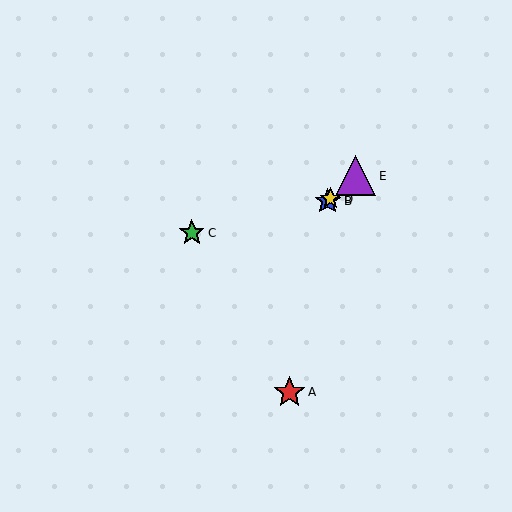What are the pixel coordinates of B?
Object B is at (328, 201).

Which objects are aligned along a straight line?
Objects B, D, E are aligned along a straight line.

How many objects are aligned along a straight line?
3 objects (B, D, E) are aligned along a straight line.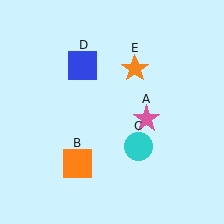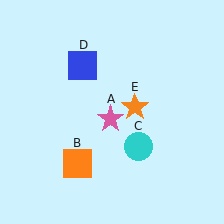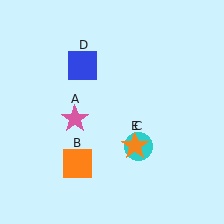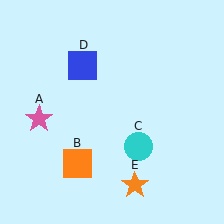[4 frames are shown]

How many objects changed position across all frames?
2 objects changed position: pink star (object A), orange star (object E).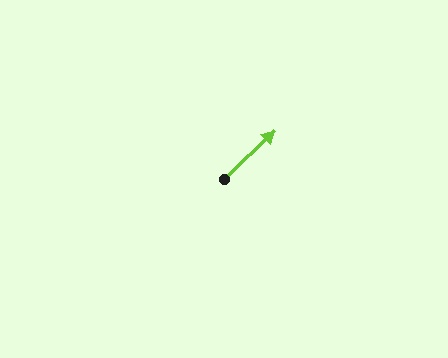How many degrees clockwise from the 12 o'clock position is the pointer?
Approximately 47 degrees.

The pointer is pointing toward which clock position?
Roughly 2 o'clock.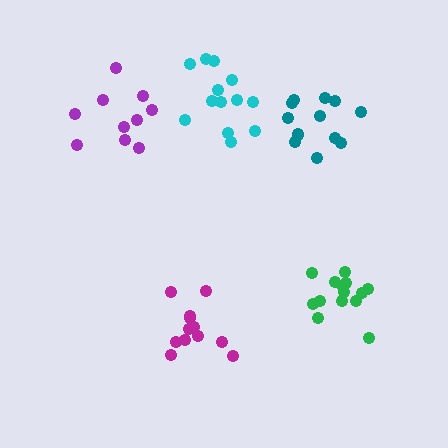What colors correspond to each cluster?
The clusters are colored: green, teal, cyan, magenta, purple.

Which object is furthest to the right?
The green cluster is rightmost.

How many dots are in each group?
Group 1: 14 dots, Group 2: 13 dots, Group 3: 13 dots, Group 4: 12 dots, Group 5: 10 dots (62 total).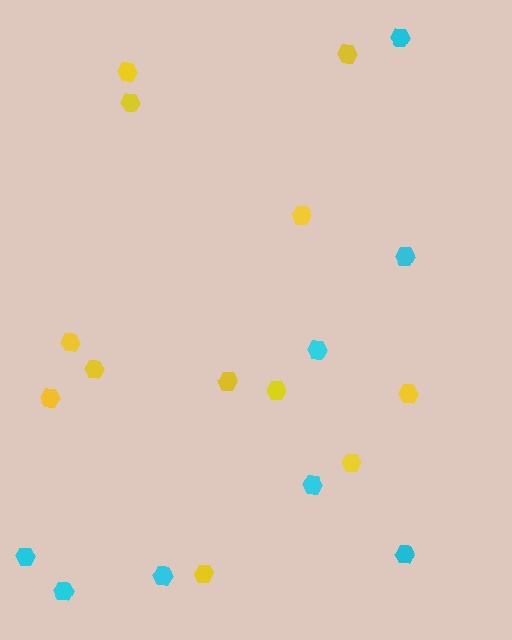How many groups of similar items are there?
There are 2 groups: one group of cyan hexagons (8) and one group of yellow hexagons (12).